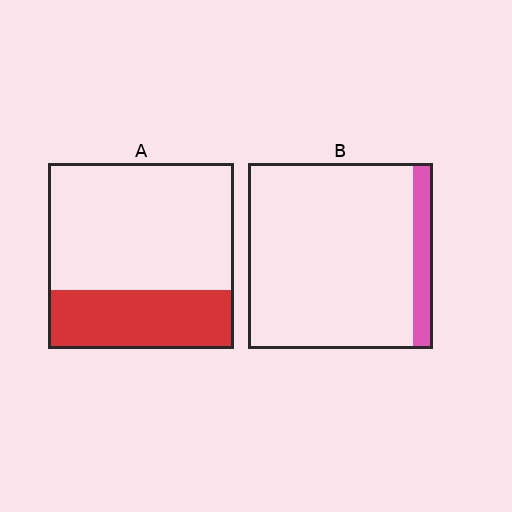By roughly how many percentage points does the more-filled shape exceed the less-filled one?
By roughly 20 percentage points (A over B).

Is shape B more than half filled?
No.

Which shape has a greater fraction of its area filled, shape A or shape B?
Shape A.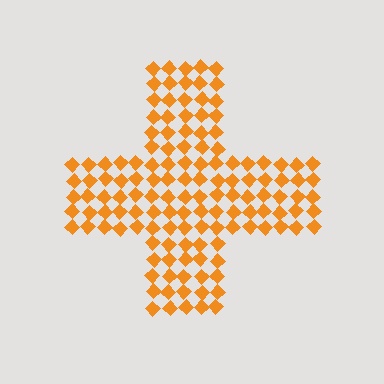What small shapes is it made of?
It is made of small diamonds.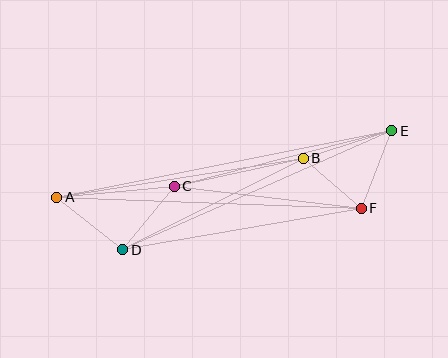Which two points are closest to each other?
Points B and F are closest to each other.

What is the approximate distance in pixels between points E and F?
The distance between E and F is approximately 83 pixels.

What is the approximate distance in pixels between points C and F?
The distance between C and F is approximately 188 pixels.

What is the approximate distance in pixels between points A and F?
The distance between A and F is approximately 305 pixels.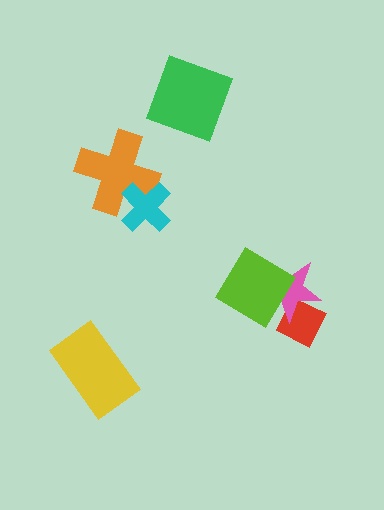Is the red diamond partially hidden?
Yes, it is partially covered by another shape.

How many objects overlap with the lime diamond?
1 object overlaps with the lime diamond.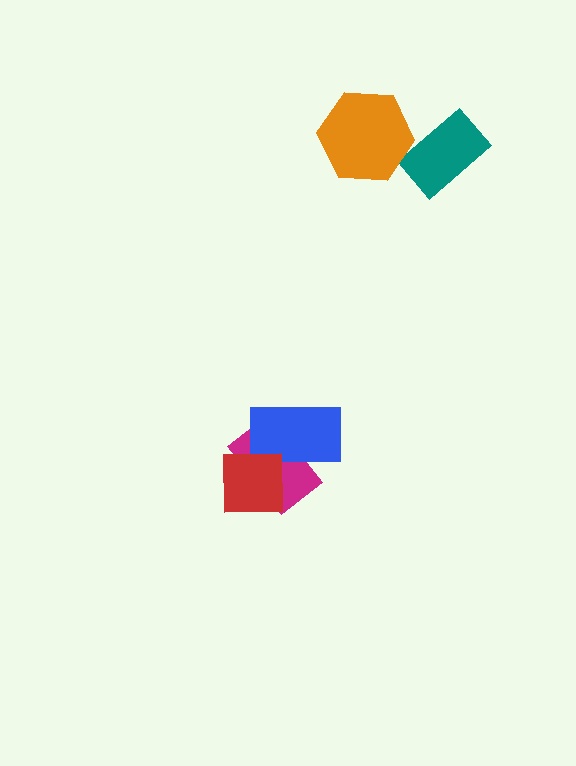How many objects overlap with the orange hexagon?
1 object overlaps with the orange hexagon.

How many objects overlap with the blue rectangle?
2 objects overlap with the blue rectangle.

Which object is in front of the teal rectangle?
The orange hexagon is in front of the teal rectangle.